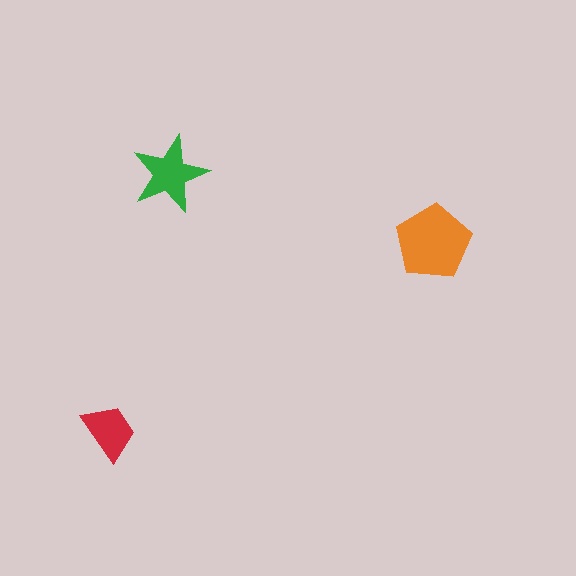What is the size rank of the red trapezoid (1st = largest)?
3rd.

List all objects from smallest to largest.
The red trapezoid, the green star, the orange pentagon.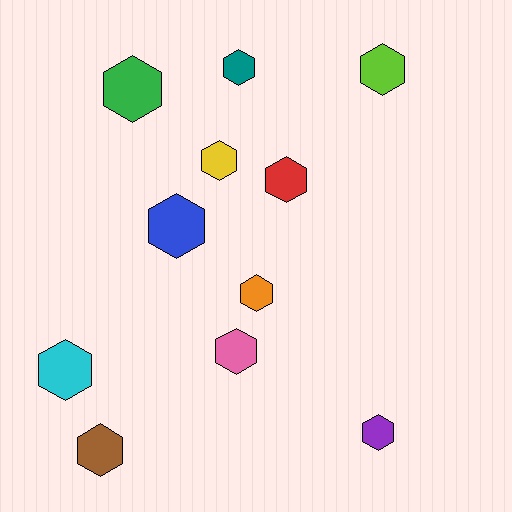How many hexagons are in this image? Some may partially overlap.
There are 11 hexagons.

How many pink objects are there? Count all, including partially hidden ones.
There is 1 pink object.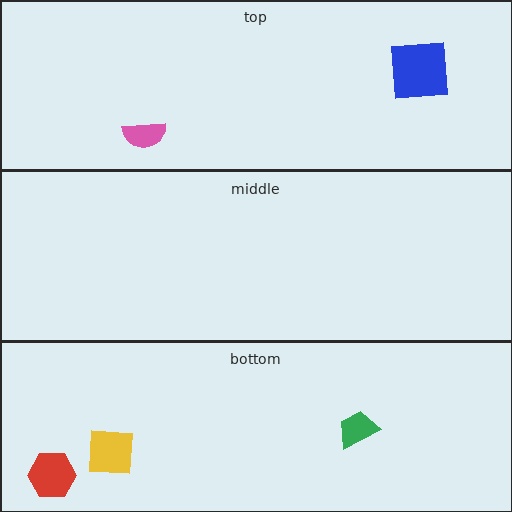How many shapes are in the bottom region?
3.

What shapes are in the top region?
The pink semicircle, the blue square.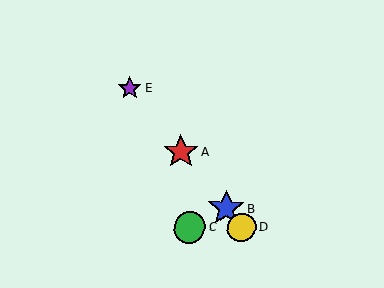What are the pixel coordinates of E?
Object E is at (130, 88).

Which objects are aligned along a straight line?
Objects A, B, D, E are aligned along a straight line.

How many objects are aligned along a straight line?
4 objects (A, B, D, E) are aligned along a straight line.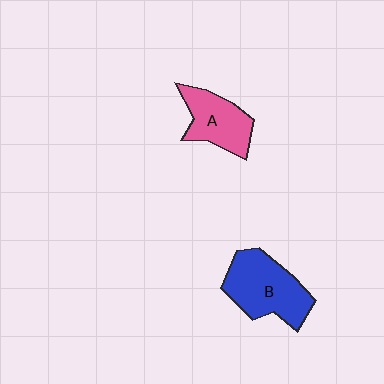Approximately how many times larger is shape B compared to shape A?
Approximately 1.4 times.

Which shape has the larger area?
Shape B (blue).